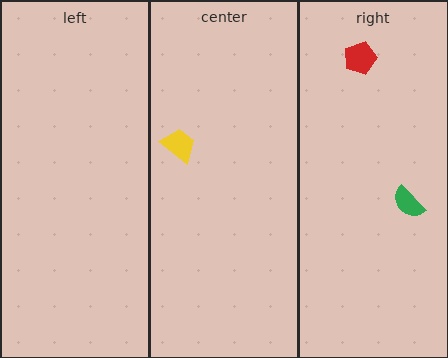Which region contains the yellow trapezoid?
The center region.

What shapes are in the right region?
The red pentagon, the green semicircle.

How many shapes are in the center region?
1.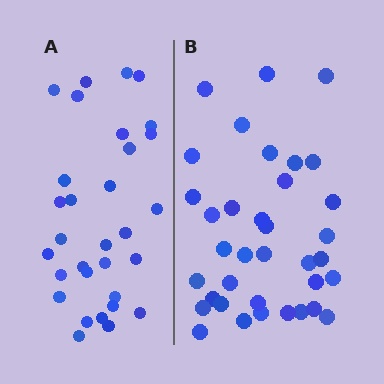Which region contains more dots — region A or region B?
Region B (the right region) has more dots.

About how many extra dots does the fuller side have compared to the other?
Region B has about 5 more dots than region A.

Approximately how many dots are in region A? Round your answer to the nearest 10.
About 30 dots. (The exact count is 31, which rounds to 30.)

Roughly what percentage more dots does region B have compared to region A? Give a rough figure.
About 15% more.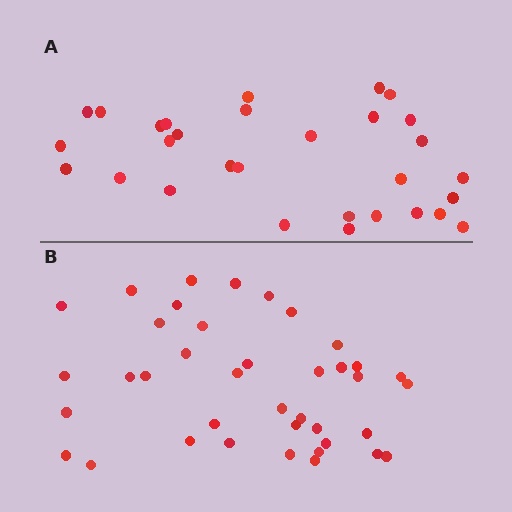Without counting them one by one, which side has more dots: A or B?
Region B (the bottom region) has more dots.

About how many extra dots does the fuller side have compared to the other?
Region B has roughly 8 or so more dots than region A.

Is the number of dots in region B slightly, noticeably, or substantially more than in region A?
Region B has noticeably more, but not dramatically so. The ratio is roughly 1.3 to 1.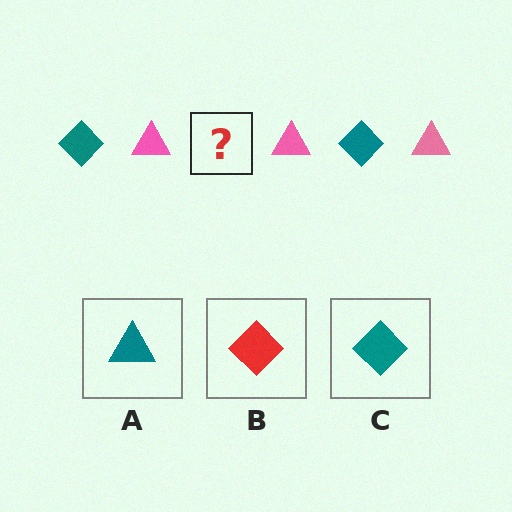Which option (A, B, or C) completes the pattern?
C.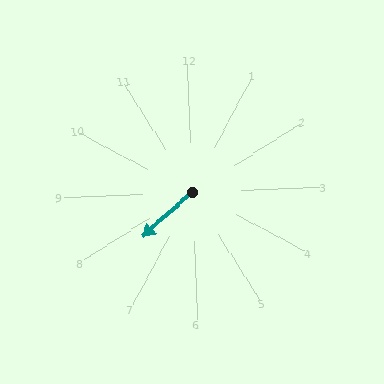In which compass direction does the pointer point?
Southwest.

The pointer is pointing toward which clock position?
Roughly 8 o'clock.